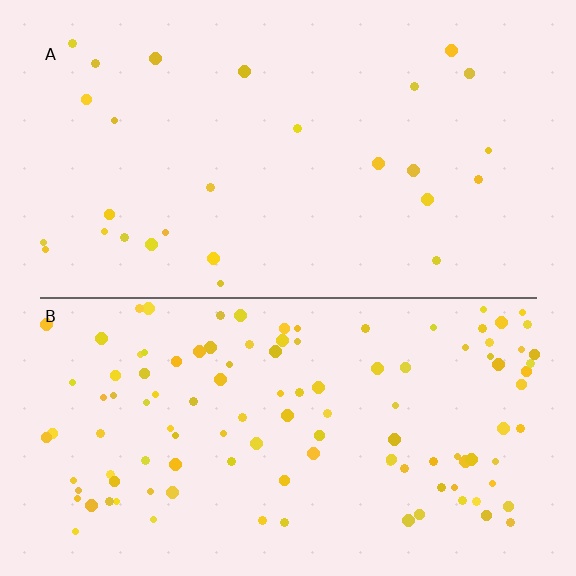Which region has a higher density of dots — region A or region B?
B (the bottom).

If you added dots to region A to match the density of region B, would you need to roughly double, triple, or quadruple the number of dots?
Approximately quadruple.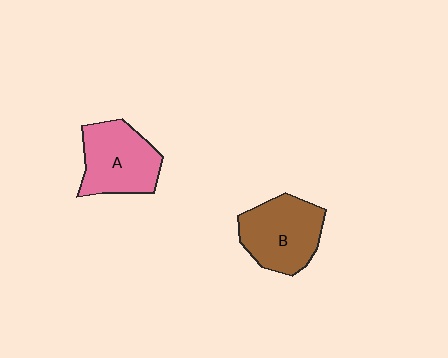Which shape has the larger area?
Shape B (brown).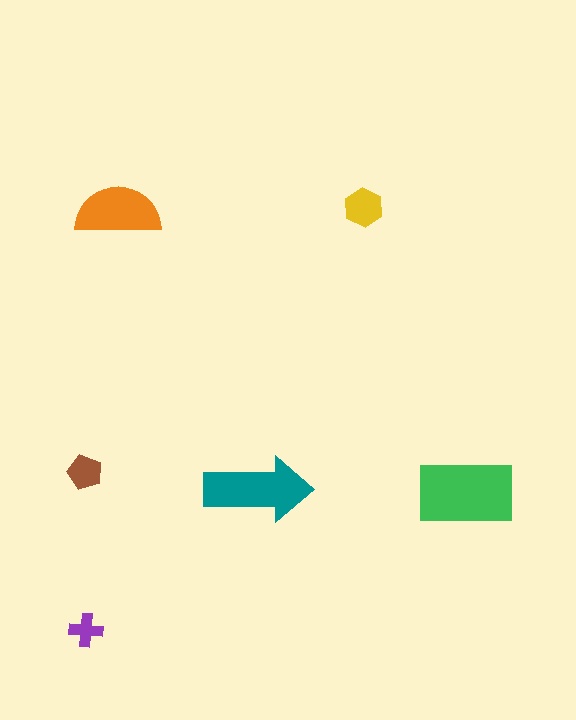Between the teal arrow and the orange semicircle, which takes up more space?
The teal arrow.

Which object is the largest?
The green rectangle.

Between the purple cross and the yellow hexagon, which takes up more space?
The yellow hexagon.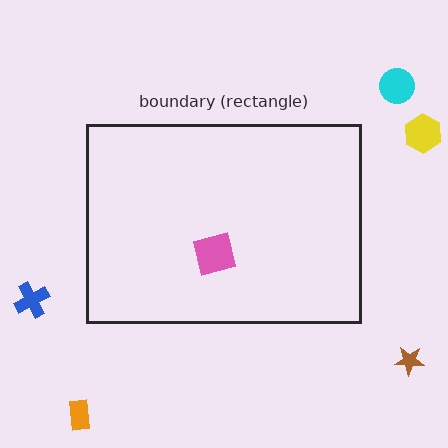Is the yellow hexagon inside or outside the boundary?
Outside.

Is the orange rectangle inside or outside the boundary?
Outside.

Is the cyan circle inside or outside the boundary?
Outside.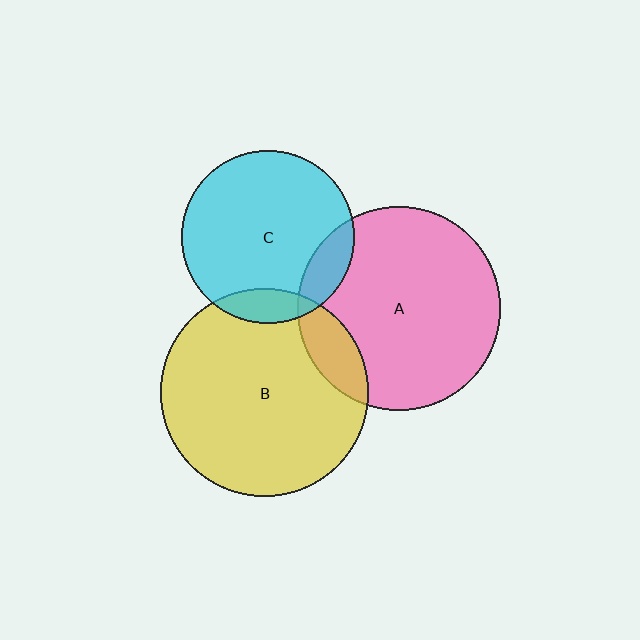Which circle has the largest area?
Circle B (yellow).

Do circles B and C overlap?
Yes.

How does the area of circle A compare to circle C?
Approximately 1.4 times.